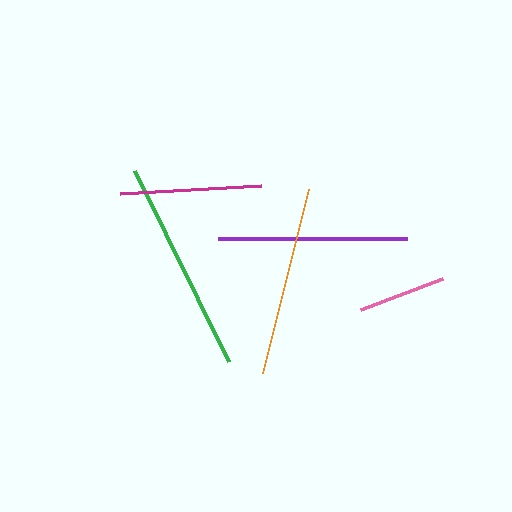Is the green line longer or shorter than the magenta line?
The green line is longer than the magenta line.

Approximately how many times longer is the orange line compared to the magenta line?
The orange line is approximately 1.3 times the length of the magenta line.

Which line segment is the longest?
The green line is the longest at approximately 213 pixels.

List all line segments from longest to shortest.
From longest to shortest: green, purple, orange, magenta, pink.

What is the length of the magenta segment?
The magenta segment is approximately 142 pixels long.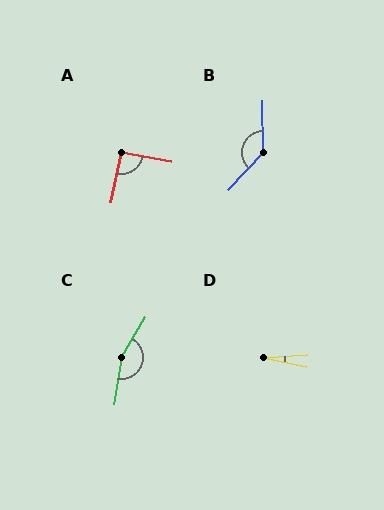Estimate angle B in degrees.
Approximately 137 degrees.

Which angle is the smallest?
D, at approximately 15 degrees.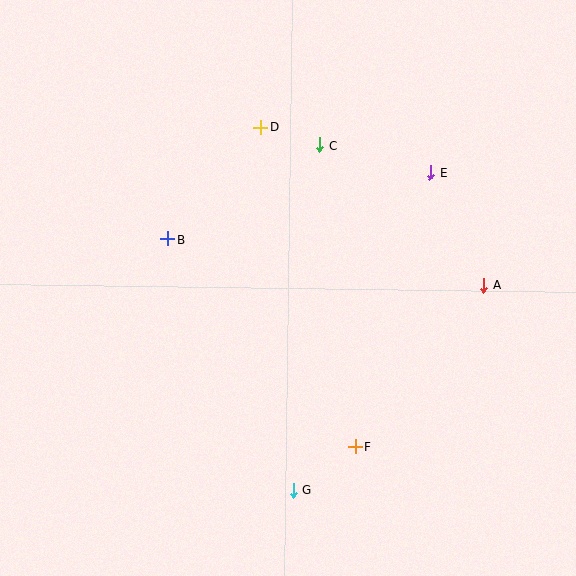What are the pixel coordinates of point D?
Point D is at (261, 127).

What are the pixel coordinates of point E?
Point E is at (431, 173).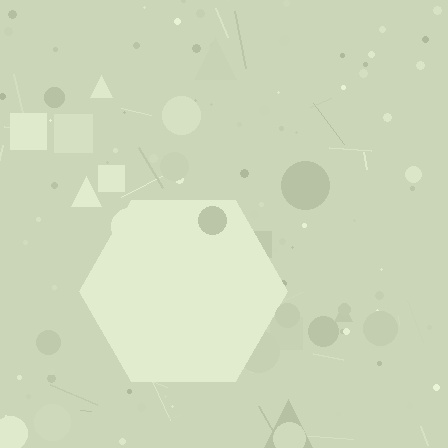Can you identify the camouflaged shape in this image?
The camouflaged shape is a hexagon.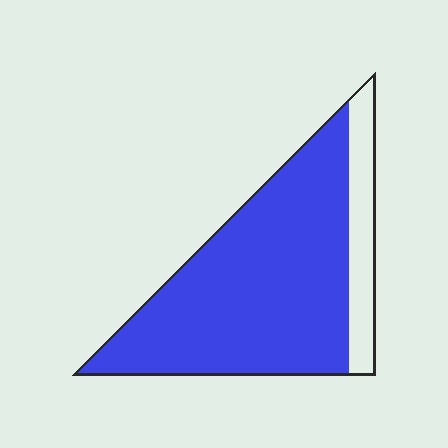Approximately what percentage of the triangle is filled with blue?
Approximately 85%.